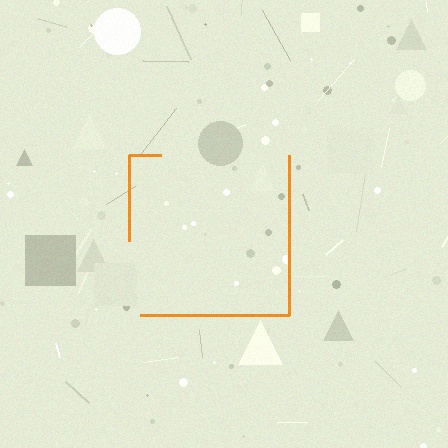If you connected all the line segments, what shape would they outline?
They would outline a square.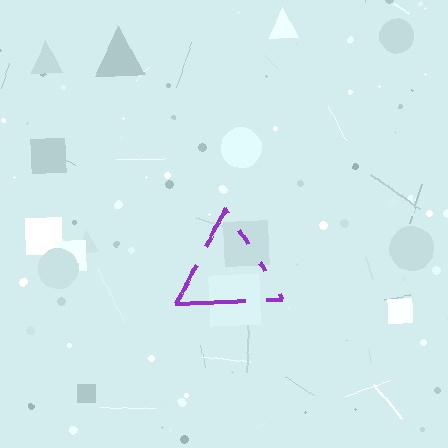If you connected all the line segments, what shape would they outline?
They would outline a triangle.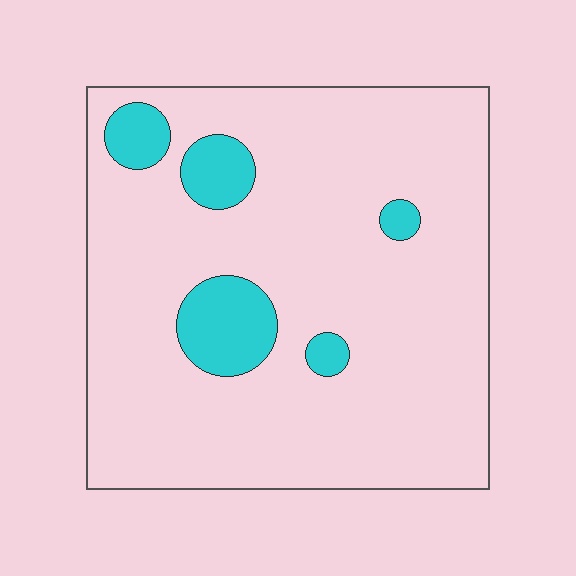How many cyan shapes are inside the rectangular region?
5.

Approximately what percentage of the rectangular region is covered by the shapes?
Approximately 10%.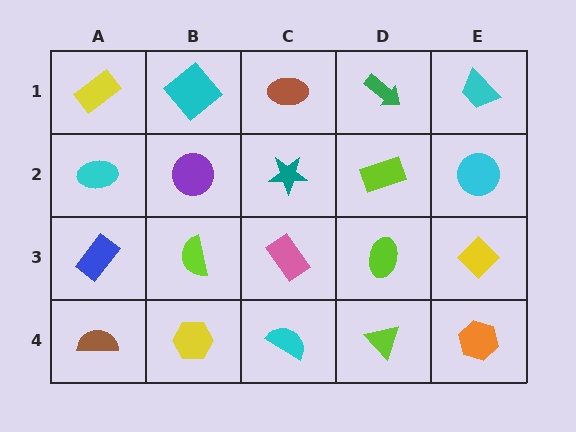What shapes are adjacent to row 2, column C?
A brown ellipse (row 1, column C), a pink rectangle (row 3, column C), a purple circle (row 2, column B), a lime rectangle (row 2, column D).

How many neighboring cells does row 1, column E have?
2.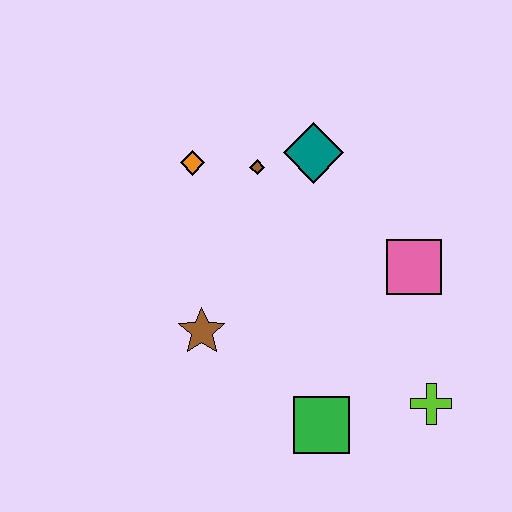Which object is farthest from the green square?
The orange diamond is farthest from the green square.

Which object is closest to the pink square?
The lime cross is closest to the pink square.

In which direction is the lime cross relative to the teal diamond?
The lime cross is below the teal diamond.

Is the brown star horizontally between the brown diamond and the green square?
No